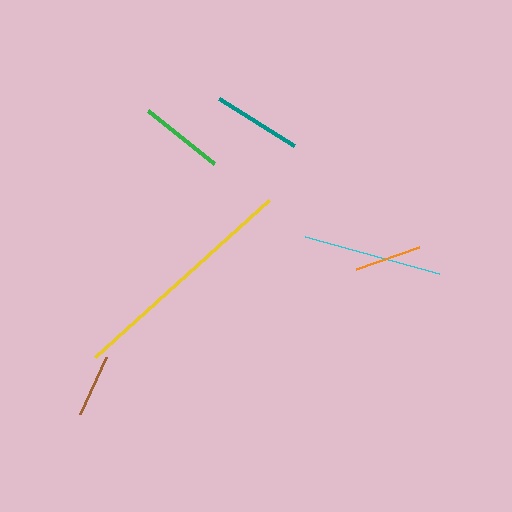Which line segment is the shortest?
The brown line is the shortest at approximately 63 pixels.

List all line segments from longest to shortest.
From longest to shortest: yellow, cyan, teal, green, orange, brown.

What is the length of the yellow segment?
The yellow segment is approximately 234 pixels long.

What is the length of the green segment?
The green segment is approximately 84 pixels long.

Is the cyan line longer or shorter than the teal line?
The cyan line is longer than the teal line.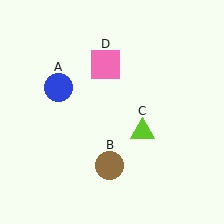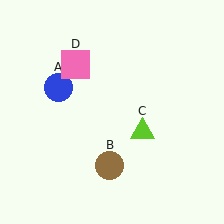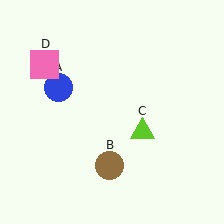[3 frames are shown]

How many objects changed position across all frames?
1 object changed position: pink square (object D).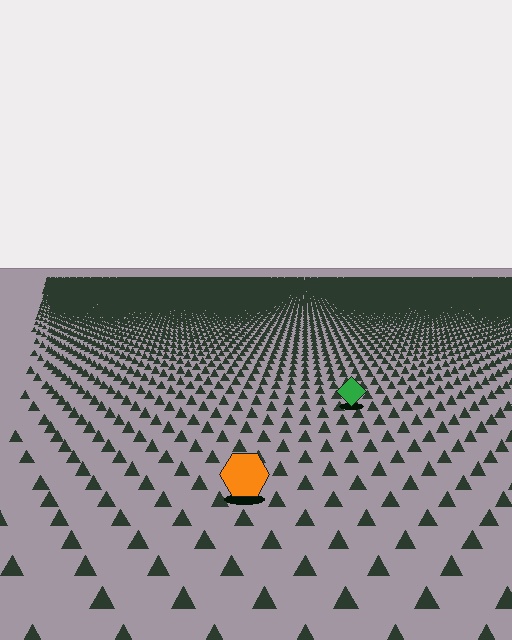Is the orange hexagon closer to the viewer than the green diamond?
Yes. The orange hexagon is closer — you can tell from the texture gradient: the ground texture is coarser near it.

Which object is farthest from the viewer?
The green diamond is farthest from the viewer. It appears smaller and the ground texture around it is denser.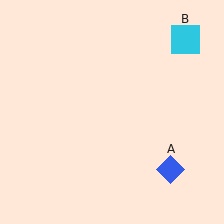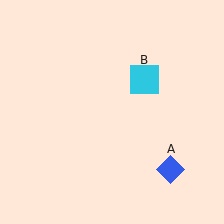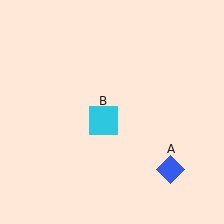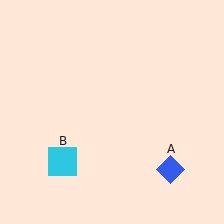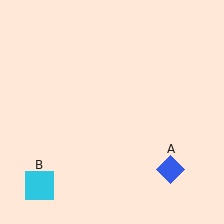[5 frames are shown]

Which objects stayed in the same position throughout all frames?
Blue diamond (object A) remained stationary.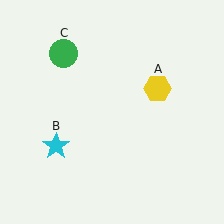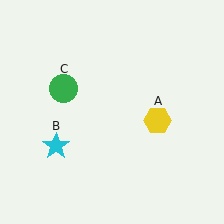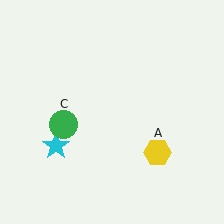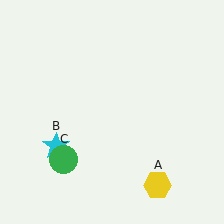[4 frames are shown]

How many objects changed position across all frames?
2 objects changed position: yellow hexagon (object A), green circle (object C).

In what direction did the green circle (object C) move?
The green circle (object C) moved down.